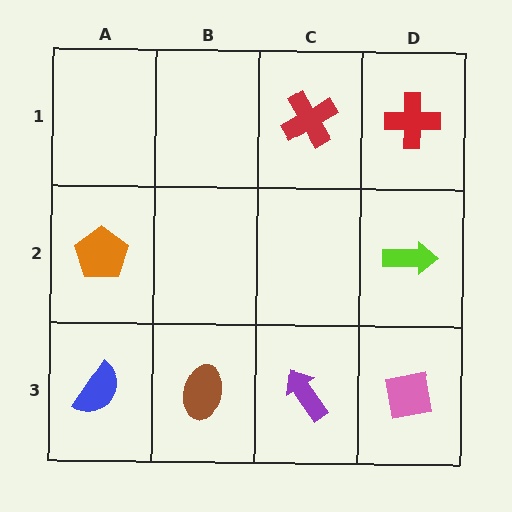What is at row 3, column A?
A blue semicircle.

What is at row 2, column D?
A lime arrow.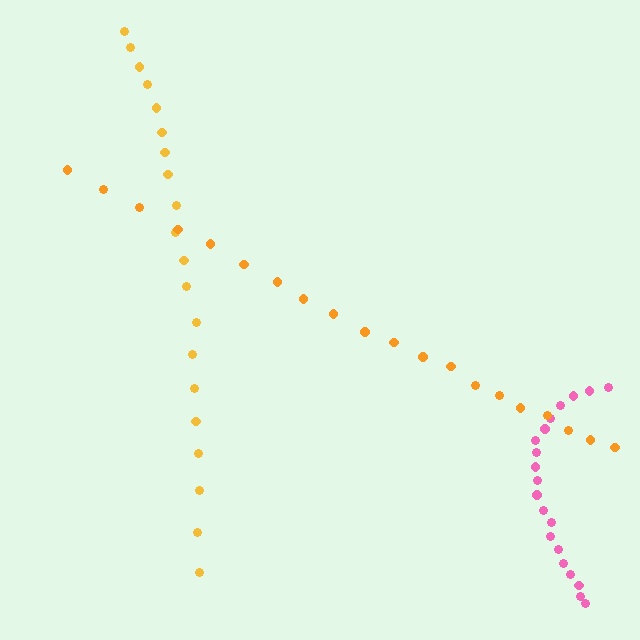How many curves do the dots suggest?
There are 3 distinct paths.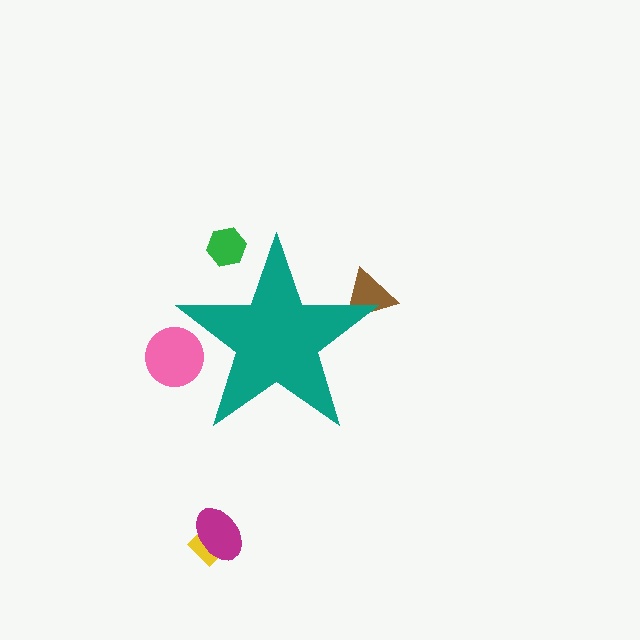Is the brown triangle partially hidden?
Yes, the brown triangle is partially hidden behind the teal star.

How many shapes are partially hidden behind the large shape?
3 shapes are partially hidden.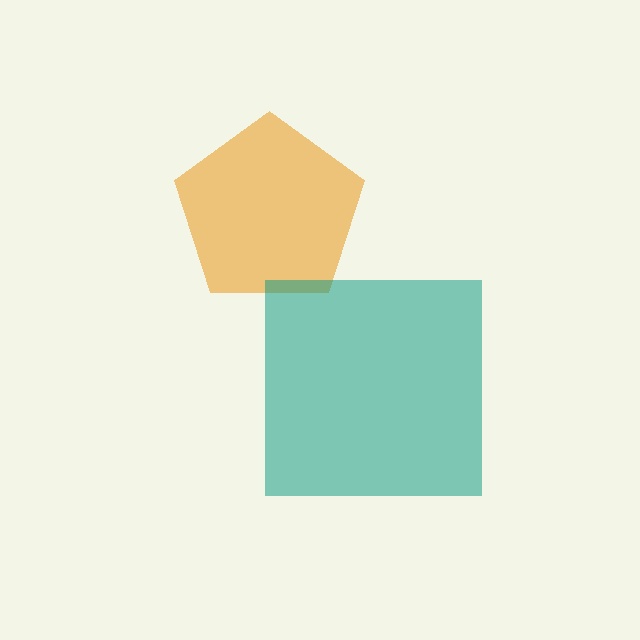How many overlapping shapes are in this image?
There are 2 overlapping shapes in the image.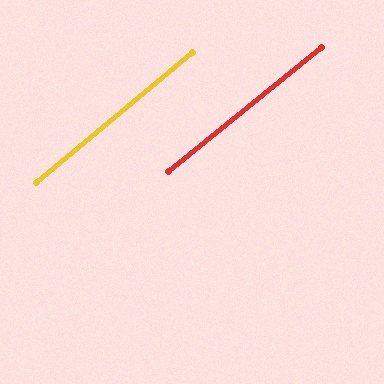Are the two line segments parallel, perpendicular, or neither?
Parallel — their directions differ by only 0.6°.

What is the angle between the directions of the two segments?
Approximately 1 degree.